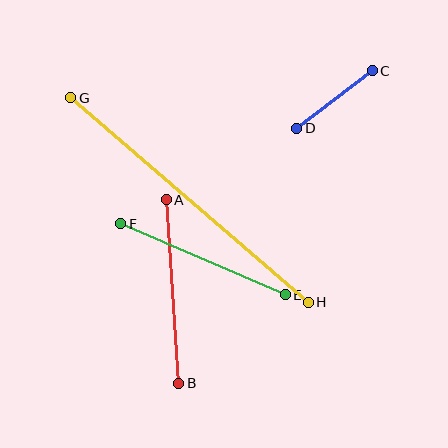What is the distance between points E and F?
The distance is approximately 179 pixels.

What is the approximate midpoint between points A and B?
The midpoint is at approximately (173, 291) pixels.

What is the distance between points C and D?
The distance is approximately 95 pixels.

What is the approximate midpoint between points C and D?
The midpoint is at approximately (335, 100) pixels.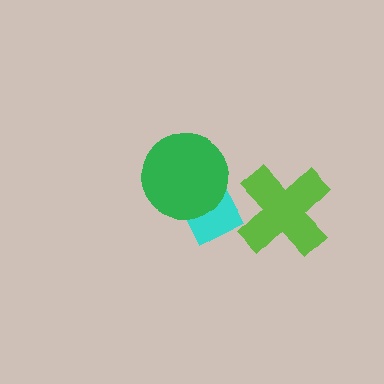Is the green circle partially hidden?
No, no other shape covers it.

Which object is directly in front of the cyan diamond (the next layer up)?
The green circle is directly in front of the cyan diamond.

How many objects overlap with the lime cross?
1 object overlaps with the lime cross.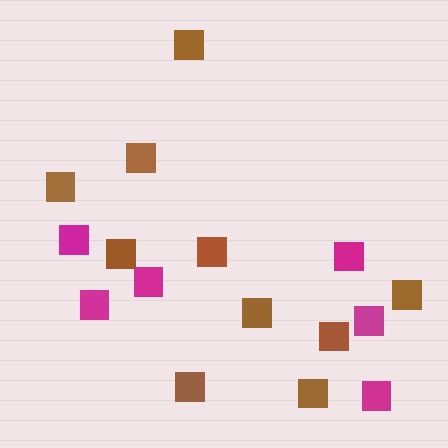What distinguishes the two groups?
There are 2 groups: one group of magenta squares (6) and one group of brown squares (10).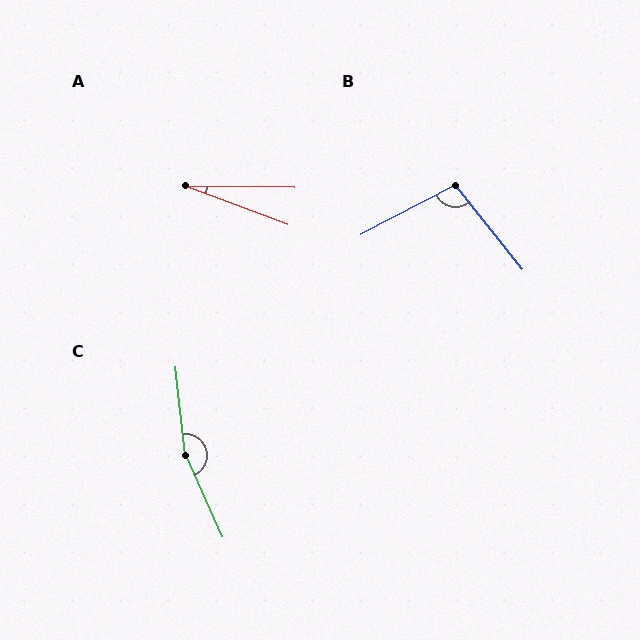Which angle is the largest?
C, at approximately 162 degrees.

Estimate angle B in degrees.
Approximately 101 degrees.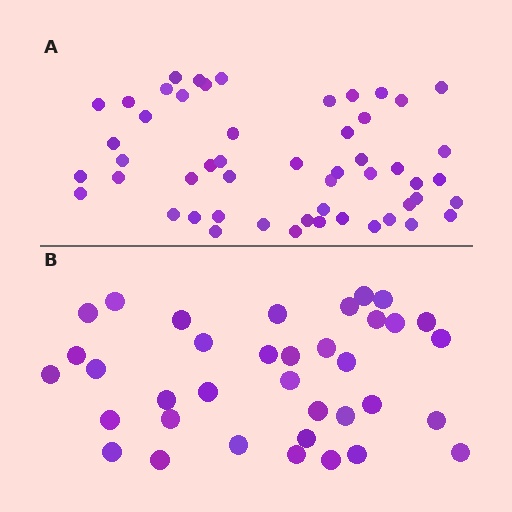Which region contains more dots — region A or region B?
Region A (the top region) has more dots.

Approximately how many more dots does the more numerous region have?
Region A has approximately 15 more dots than region B.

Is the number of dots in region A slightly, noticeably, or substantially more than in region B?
Region A has noticeably more, but not dramatically so. The ratio is roughly 1.4 to 1.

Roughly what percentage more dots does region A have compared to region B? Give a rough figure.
About 45% more.